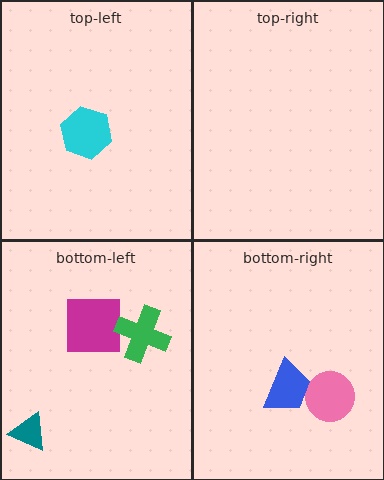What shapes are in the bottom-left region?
The magenta square, the green cross, the teal triangle.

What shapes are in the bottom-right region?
The pink circle, the blue trapezoid.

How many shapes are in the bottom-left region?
3.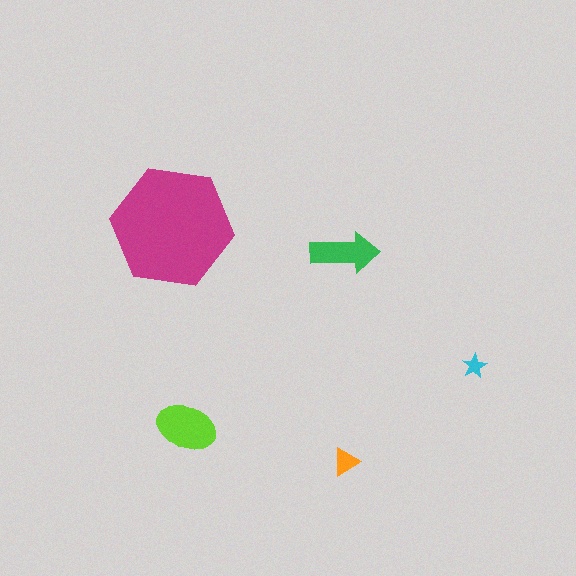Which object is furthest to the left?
The magenta hexagon is leftmost.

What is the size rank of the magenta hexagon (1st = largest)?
1st.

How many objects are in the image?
There are 5 objects in the image.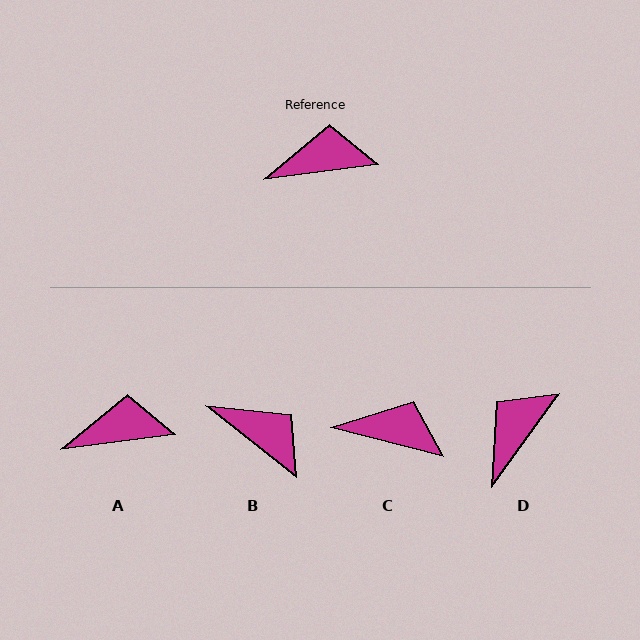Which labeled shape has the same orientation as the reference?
A.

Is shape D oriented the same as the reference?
No, it is off by about 47 degrees.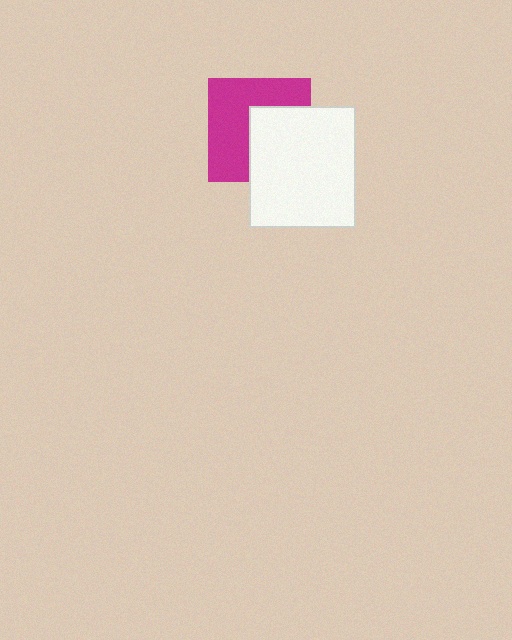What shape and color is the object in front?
The object in front is a white rectangle.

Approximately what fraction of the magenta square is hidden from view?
Roughly 44% of the magenta square is hidden behind the white rectangle.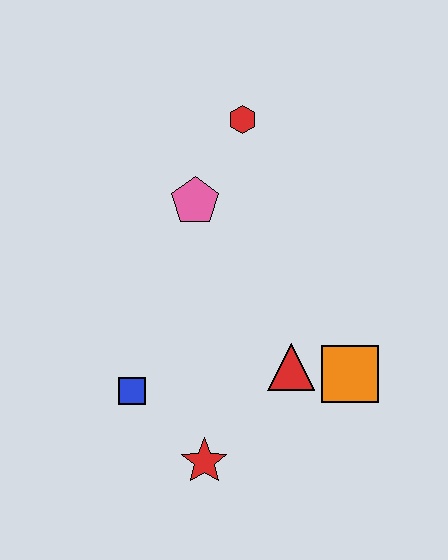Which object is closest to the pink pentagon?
The red hexagon is closest to the pink pentagon.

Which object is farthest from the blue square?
The red hexagon is farthest from the blue square.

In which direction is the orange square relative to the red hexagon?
The orange square is below the red hexagon.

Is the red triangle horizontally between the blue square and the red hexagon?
No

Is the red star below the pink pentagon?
Yes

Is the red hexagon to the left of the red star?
No